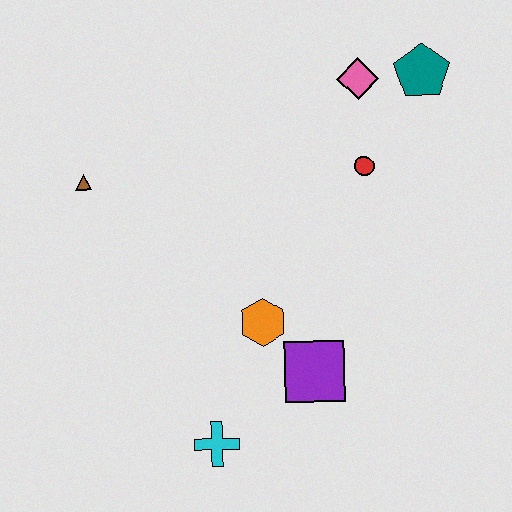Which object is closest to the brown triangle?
The orange hexagon is closest to the brown triangle.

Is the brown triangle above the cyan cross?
Yes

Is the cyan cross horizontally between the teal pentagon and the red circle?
No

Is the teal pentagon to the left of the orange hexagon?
No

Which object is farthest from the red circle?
The cyan cross is farthest from the red circle.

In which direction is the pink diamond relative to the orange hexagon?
The pink diamond is above the orange hexagon.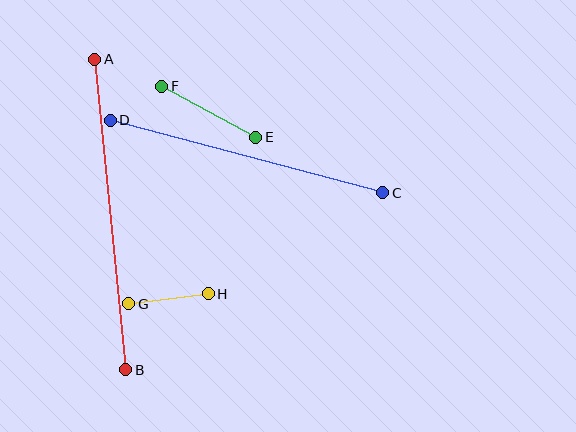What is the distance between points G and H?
The distance is approximately 80 pixels.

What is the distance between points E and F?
The distance is approximately 107 pixels.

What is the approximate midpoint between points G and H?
The midpoint is at approximately (168, 299) pixels.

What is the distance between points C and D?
The distance is approximately 282 pixels.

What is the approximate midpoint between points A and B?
The midpoint is at approximately (110, 214) pixels.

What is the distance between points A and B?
The distance is approximately 312 pixels.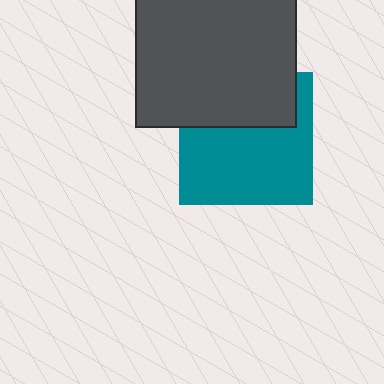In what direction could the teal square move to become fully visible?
The teal square could move down. That would shift it out from behind the dark gray square entirely.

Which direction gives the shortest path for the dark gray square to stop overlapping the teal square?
Moving up gives the shortest separation.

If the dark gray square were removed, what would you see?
You would see the complete teal square.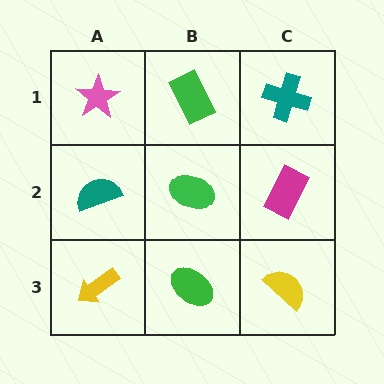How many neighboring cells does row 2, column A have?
3.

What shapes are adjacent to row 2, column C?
A teal cross (row 1, column C), a yellow semicircle (row 3, column C), a green ellipse (row 2, column B).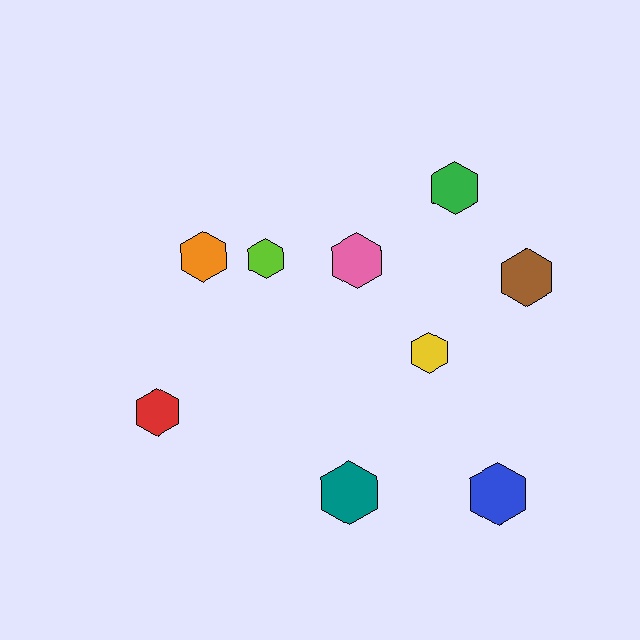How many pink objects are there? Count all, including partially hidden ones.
There is 1 pink object.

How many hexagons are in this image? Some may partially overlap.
There are 9 hexagons.